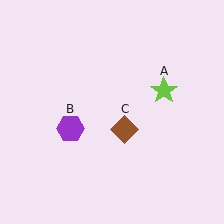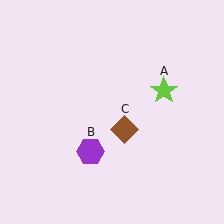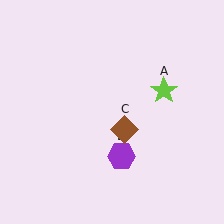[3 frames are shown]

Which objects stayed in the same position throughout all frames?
Lime star (object A) and brown diamond (object C) remained stationary.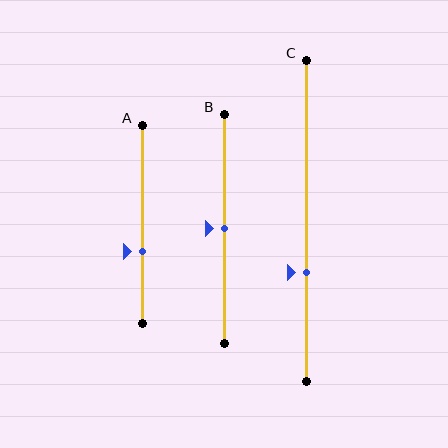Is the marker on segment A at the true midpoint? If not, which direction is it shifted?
No, the marker on segment A is shifted downward by about 14% of the segment length.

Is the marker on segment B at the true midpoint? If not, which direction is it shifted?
Yes, the marker on segment B is at the true midpoint.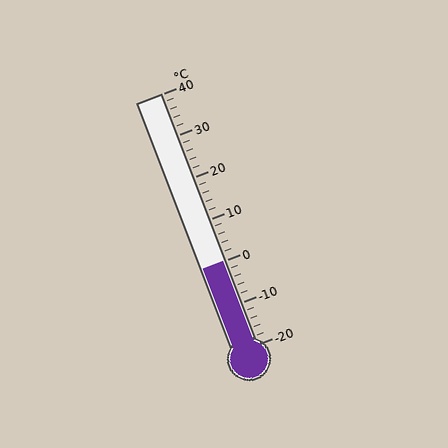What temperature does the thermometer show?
The thermometer shows approximately 0°C.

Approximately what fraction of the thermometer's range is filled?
The thermometer is filled to approximately 35% of its range.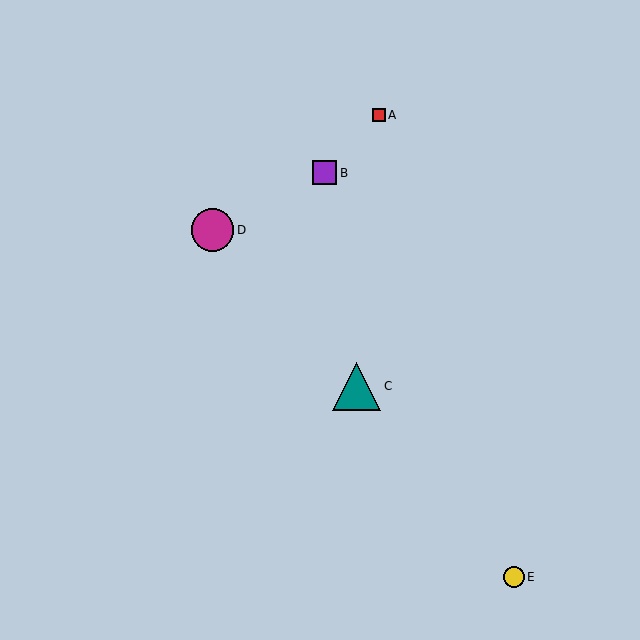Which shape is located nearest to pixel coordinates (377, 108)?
The red square (labeled A) at (379, 115) is nearest to that location.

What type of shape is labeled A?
Shape A is a red square.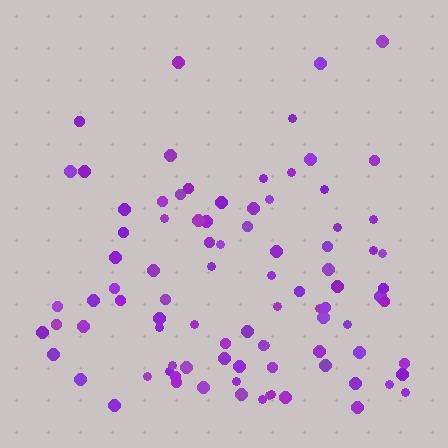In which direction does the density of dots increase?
From top to bottom, with the bottom side densest.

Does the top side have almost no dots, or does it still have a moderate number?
Still a moderate number, just noticeably fewer than the bottom.